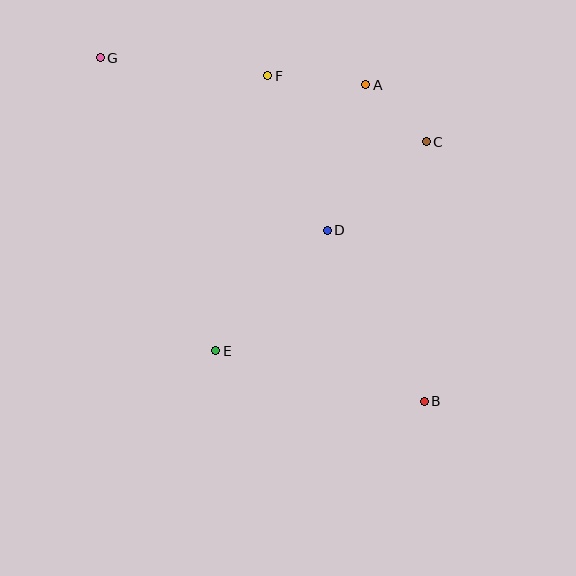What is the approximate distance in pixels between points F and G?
The distance between F and G is approximately 168 pixels.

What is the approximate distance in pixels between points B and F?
The distance between B and F is approximately 361 pixels.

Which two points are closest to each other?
Points A and C are closest to each other.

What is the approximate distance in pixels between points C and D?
The distance between C and D is approximately 133 pixels.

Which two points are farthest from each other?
Points B and G are farthest from each other.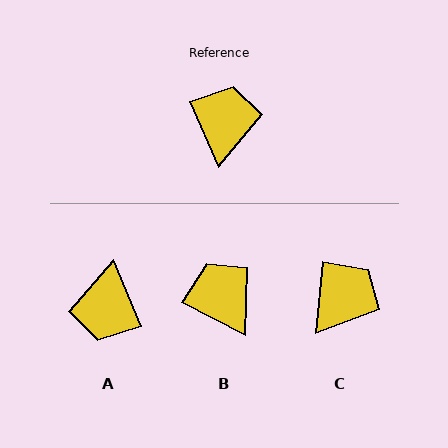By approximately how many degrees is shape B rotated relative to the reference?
Approximately 38 degrees counter-clockwise.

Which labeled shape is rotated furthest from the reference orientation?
A, about 179 degrees away.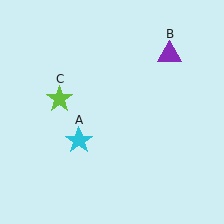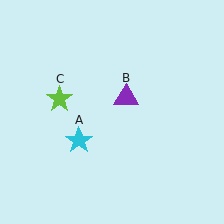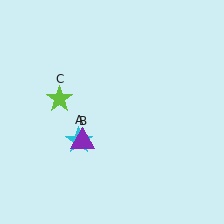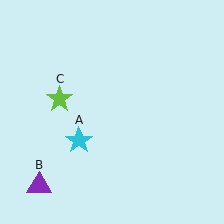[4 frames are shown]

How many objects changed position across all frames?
1 object changed position: purple triangle (object B).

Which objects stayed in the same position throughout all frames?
Cyan star (object A) and lime star (object C) remained stationary.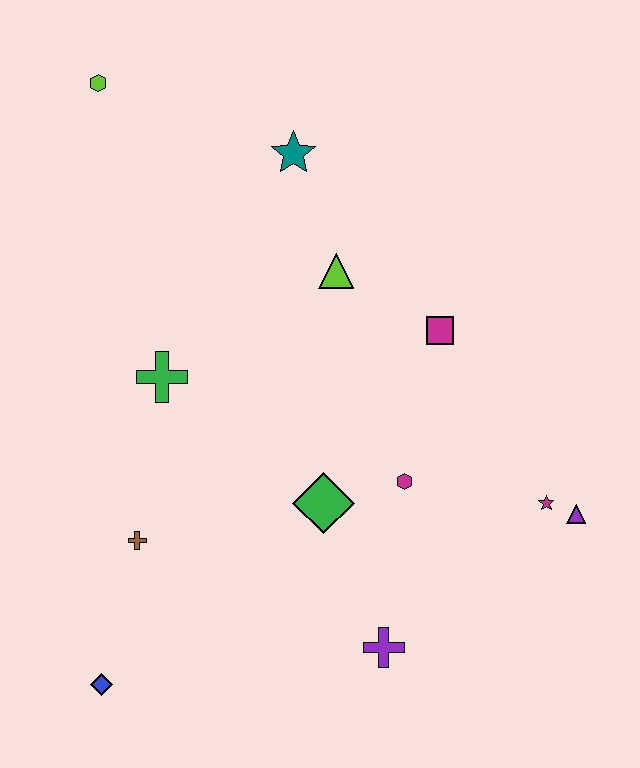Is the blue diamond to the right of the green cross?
No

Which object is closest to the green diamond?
The magenta hexagon is closest to the green diamond.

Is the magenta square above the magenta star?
Yes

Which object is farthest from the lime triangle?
The blue diamond is farthest from the lime triangle.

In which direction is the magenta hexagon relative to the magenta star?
The magenta hexagon is to the left of the magenta star.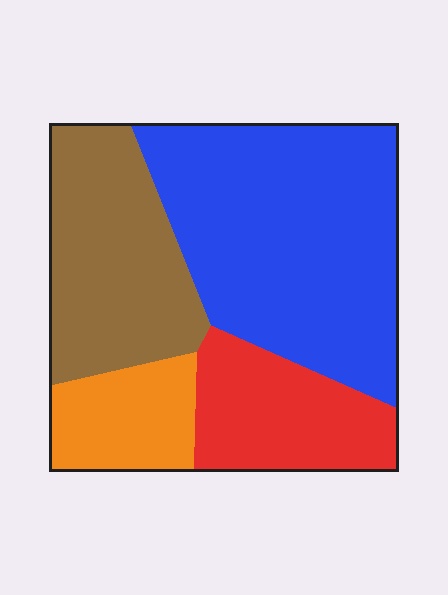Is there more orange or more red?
Red.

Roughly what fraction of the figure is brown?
Brown takes up about one quarter (1/4) of the figure.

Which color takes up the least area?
Orange, at roughly 10%.